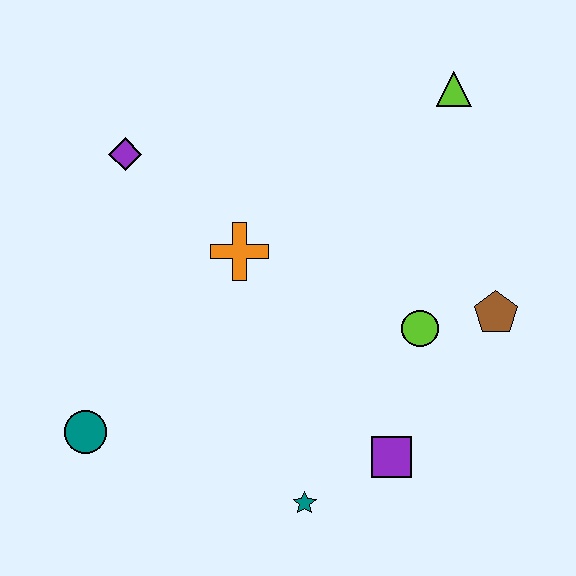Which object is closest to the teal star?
The purple square is closest to the teal star.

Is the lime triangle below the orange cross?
No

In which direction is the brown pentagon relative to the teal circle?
The brown pentagon is to the right of the teal circle.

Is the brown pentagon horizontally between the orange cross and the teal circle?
No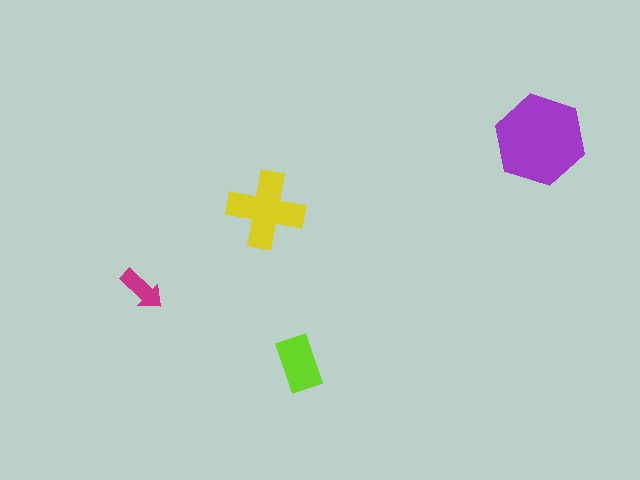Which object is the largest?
The purple hexagon.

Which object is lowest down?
The lime rectangle is bottommost.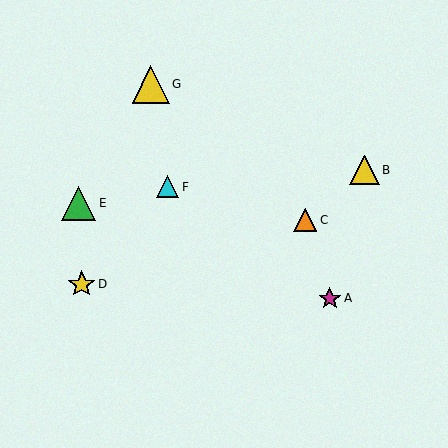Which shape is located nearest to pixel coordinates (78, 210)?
The green triangle (labeled E) at (79, 203) is nearest to that location.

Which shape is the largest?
The yellow triangle (labeled G) is the largest.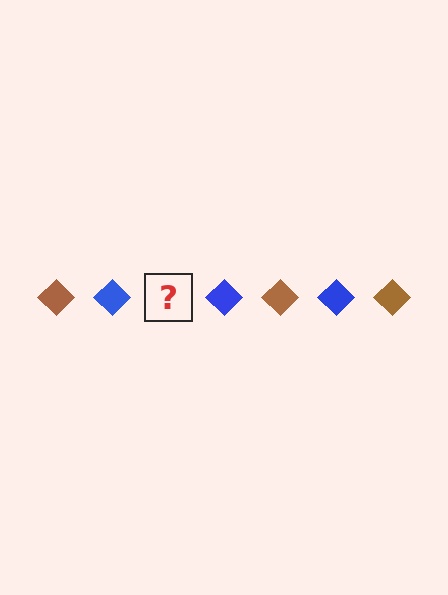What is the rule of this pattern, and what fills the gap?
The rule is that the pattern cycles through brown, blue diamonds. The gap should be filled with a brown diamond.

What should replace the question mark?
The question mark should be replaced with a brown diamond.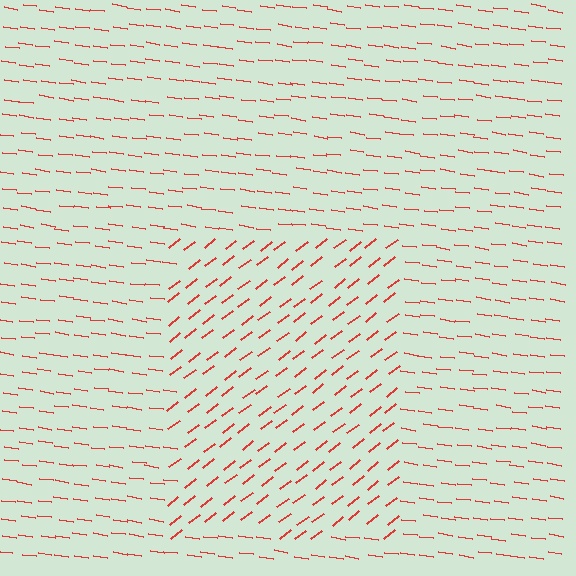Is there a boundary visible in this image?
Yes, there is a texture boundary formed by a change in line orientation.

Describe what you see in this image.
The image is filled with small red line segments. A rectangle region in the image has lines oriented differently from the surrounding lines, creating a visible texture boundary.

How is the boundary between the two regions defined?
The boundary is defined purely by a change in line orientation (approximately 45 degrees difference). All lines are the same color and thickness.